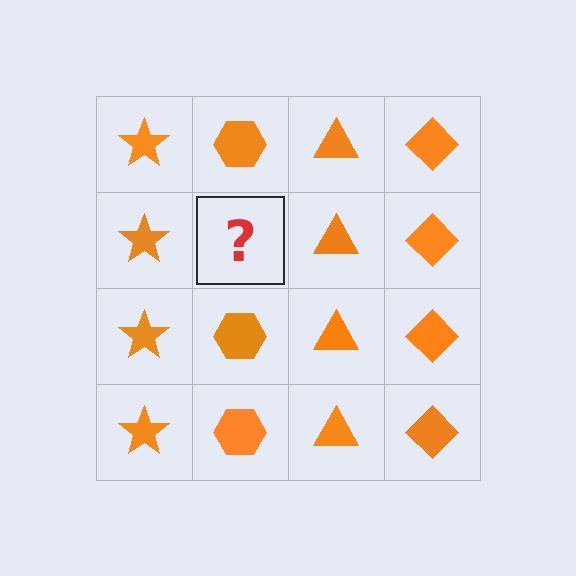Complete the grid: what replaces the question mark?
The question mark should be replaced with an orange hexagon.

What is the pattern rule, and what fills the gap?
The rule is that each column has a consistent shape. The gap should be filled with an orange hexagon.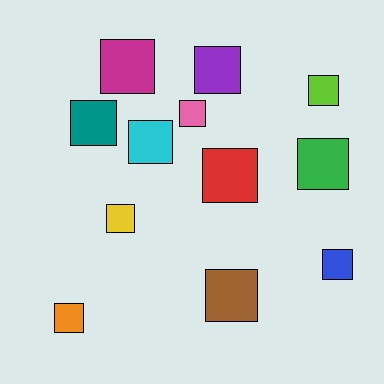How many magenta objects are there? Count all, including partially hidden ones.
There is 1 magenta object.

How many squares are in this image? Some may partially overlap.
There are 12 squares.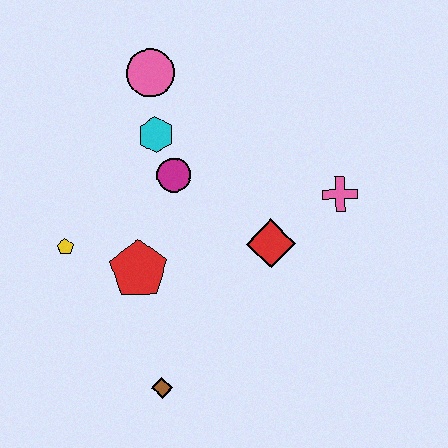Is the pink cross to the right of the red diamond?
Yes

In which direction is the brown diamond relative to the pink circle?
The brown diamond is below the pink circle.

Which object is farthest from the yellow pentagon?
The pink cross is farthest from the yellow pentagon.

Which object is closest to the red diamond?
The pink cross is closest to the red diamond.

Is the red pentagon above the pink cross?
No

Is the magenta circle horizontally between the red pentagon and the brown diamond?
No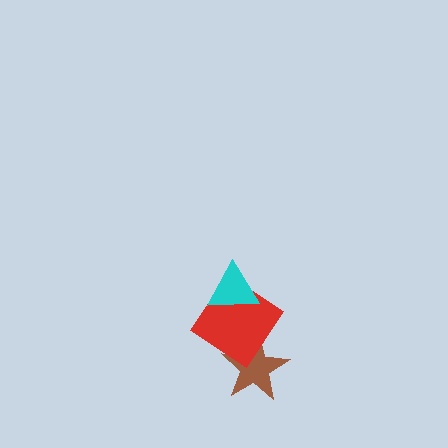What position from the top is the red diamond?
The red diamond is 2nd from the top.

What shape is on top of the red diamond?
The cyan triangle is on top of the red diamond.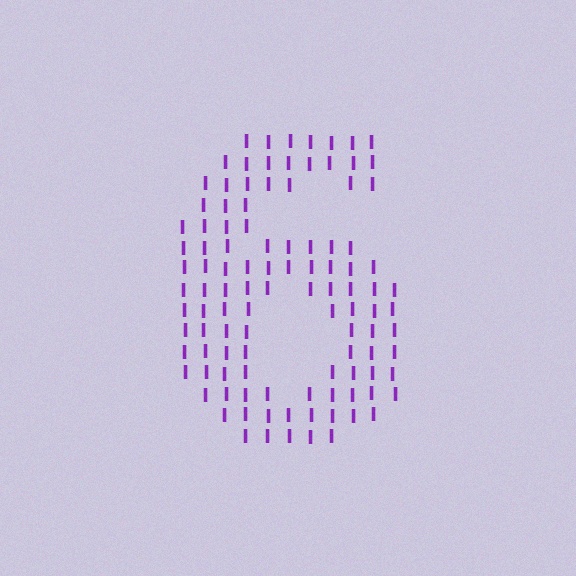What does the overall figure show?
The overall figure shows the digit 6.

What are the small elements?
The small elements are letter I's.